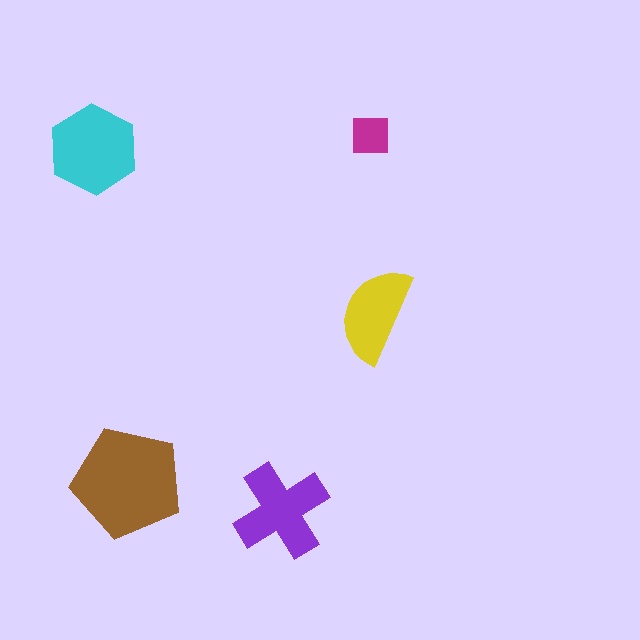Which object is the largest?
The brown pentagon.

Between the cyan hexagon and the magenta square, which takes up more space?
The cyan hexagon.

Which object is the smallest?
The magenta square.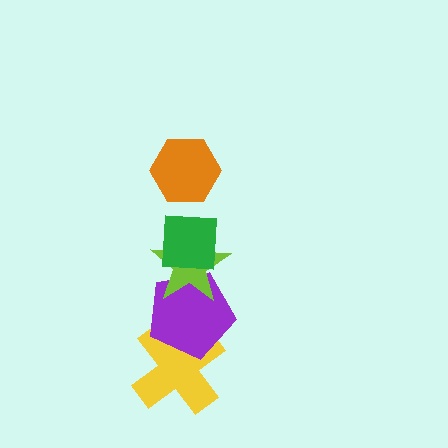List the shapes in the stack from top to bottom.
From top to bottom: the orange hexagon, the green square, the lime star, the purple pentagon, the yellow cross.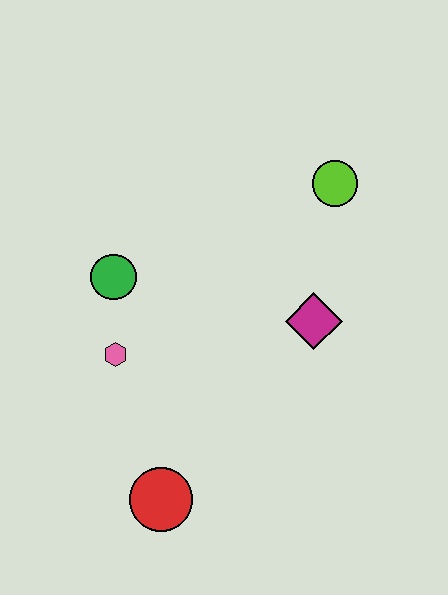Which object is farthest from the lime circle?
The red circle is farthest from the lime circle.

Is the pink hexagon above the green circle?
No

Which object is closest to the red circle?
The pink hexagon is closest to the red circle.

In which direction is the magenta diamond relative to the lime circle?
The magenta diamond is below the lime circle.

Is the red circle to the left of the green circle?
No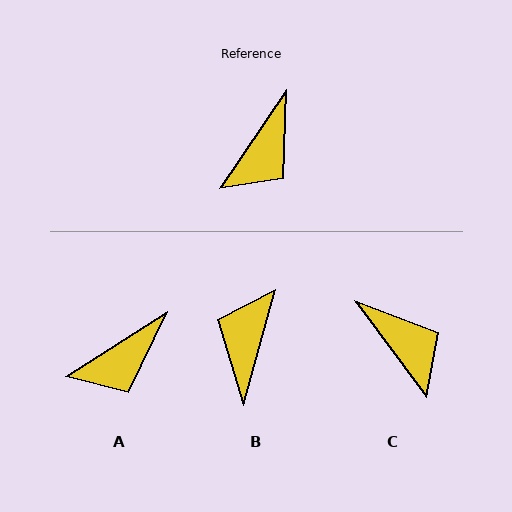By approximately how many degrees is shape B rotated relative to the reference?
Approximately 161 degrees clockwise.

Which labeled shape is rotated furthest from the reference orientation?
B, about 161 degrees away.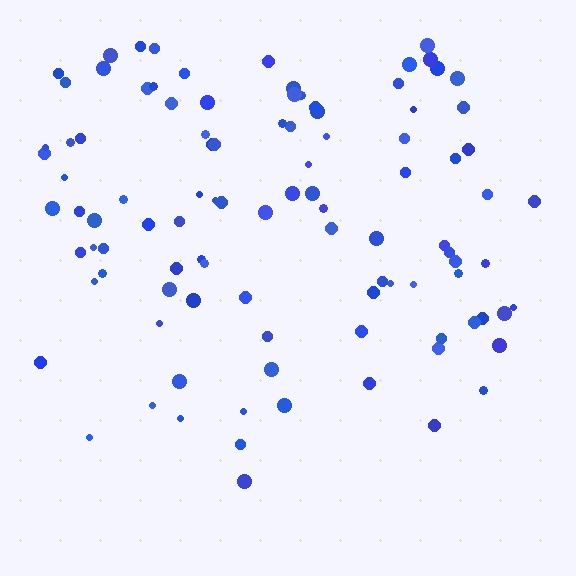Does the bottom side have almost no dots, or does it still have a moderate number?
Still a moderate number, just noticeably fewer than the top.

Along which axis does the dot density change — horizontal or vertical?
Vertical.